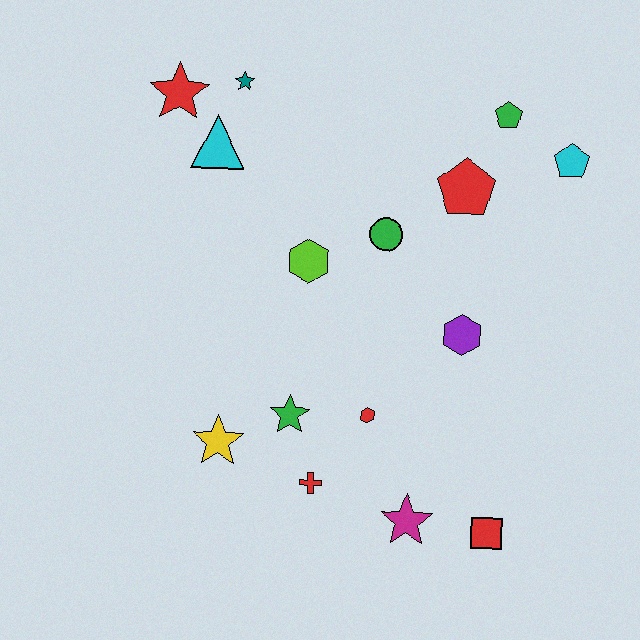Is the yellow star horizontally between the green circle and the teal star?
No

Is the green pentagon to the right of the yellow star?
Yes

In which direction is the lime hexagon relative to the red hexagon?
The lime hexagon is above the red hexagon.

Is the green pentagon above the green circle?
Yes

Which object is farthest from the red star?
The red square is farthest from the red star.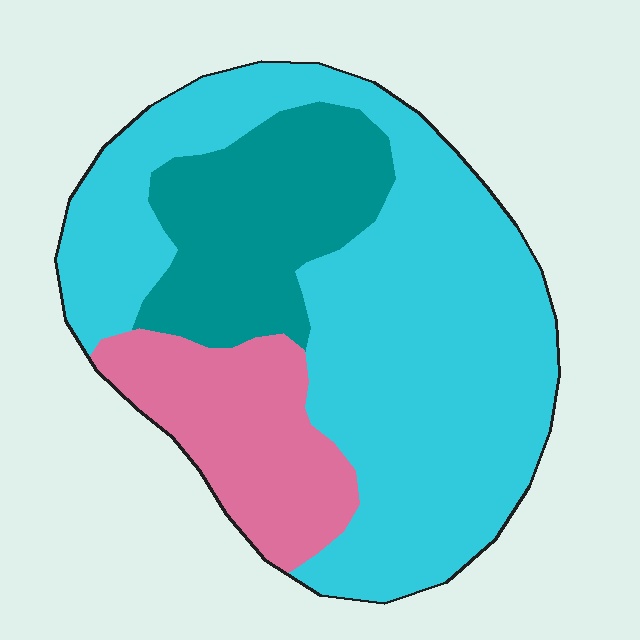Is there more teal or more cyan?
Cyan.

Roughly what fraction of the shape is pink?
Pink takes up less than a quarter of the shape.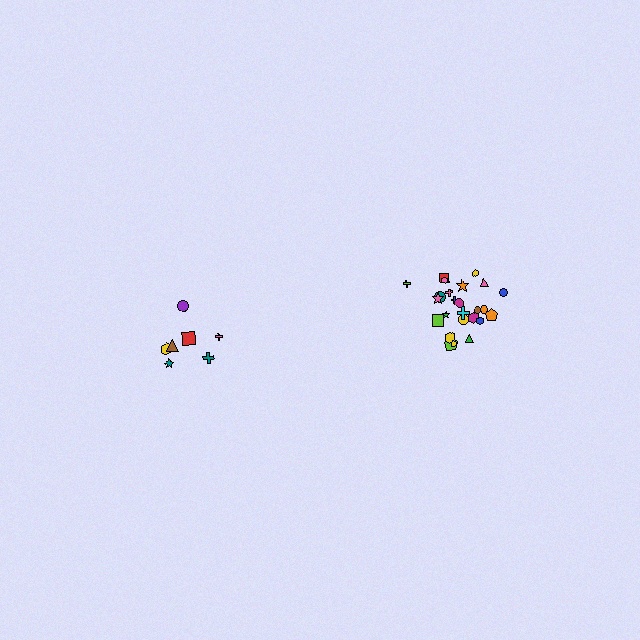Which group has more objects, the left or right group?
The right group.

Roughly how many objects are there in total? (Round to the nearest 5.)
Roughly 30 objects in total.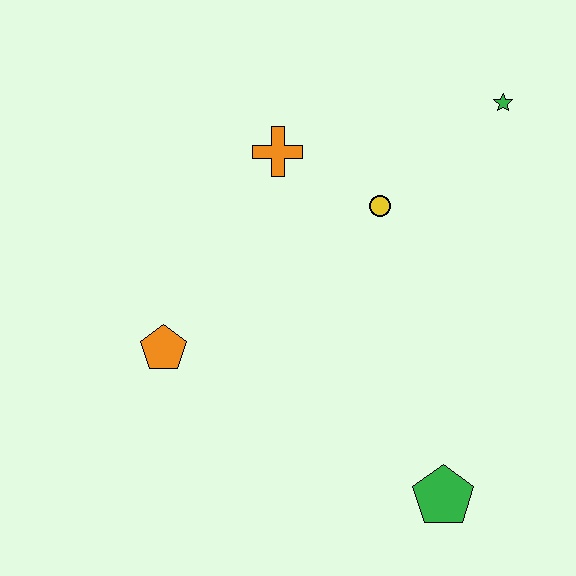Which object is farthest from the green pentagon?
The green star is farthest from the green pentagon.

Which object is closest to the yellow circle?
The orange cross is closest to the yellow circle.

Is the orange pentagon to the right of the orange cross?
No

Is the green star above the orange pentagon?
Yes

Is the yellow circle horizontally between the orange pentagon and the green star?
Yes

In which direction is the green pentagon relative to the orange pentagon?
The green pentagon is to the right of the orange pentagon.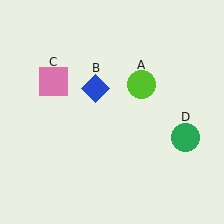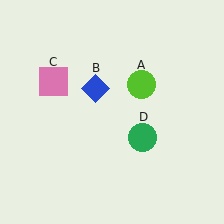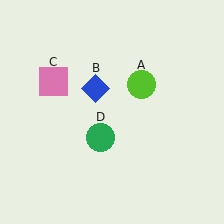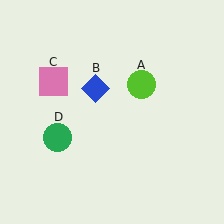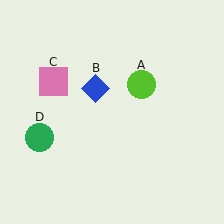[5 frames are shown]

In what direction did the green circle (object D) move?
The green circle (object D) moved left.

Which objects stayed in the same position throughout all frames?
Lime circle (object A) and blue diamond (object B) and pink square (object C) remained stationary.